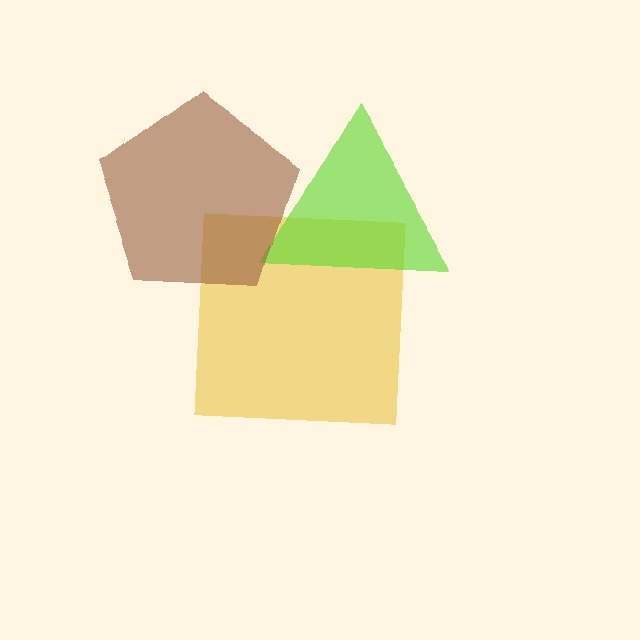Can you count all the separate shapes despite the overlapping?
Yes, there are 3 separate shapes.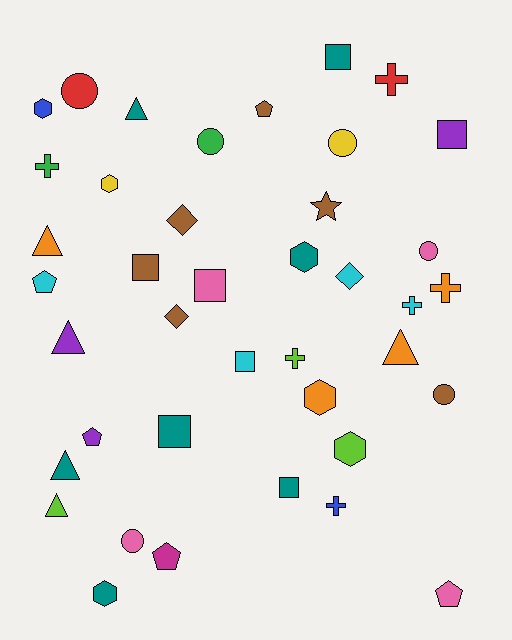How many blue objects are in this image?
There are 2 blue objects.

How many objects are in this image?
There are 40 objects.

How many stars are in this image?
There is 1 star.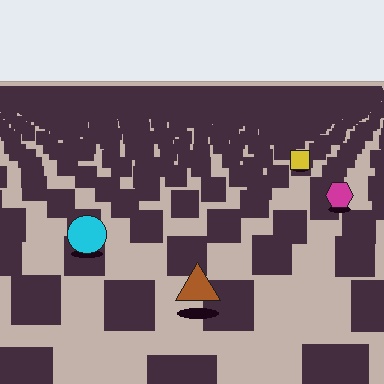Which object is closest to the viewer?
The brown triangle is closest. The texture marks near it are larger and more spread out.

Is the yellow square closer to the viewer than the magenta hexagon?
No. The magenta hexagon is closer — you can tell from the texture gradient: the ground texture is coarser near it.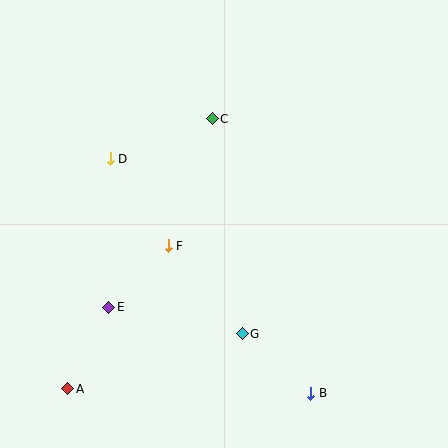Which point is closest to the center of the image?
Point F at (168, 246) is closest to the center.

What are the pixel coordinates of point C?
Point C is at (212, 119).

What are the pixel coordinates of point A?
Point A is at (68, 389).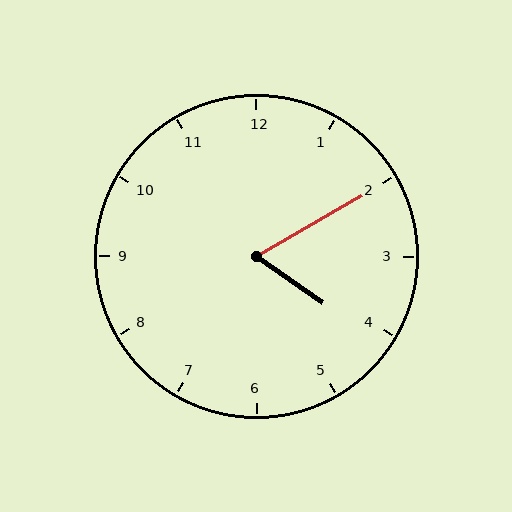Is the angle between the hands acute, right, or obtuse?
It is acute.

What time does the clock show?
4:10.